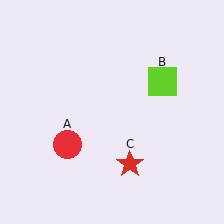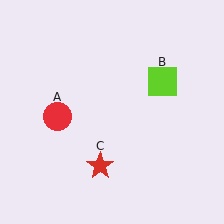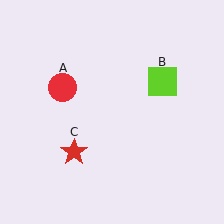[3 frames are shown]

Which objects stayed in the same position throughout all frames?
Lime square (object B) remained stationary.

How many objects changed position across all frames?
2 objects changed position: red circle (object A), red star (object C).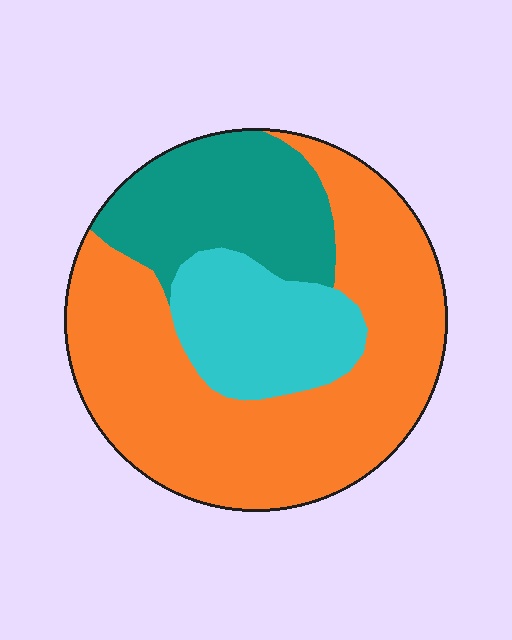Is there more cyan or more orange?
Orange.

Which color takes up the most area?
Orange, at roughly 60%.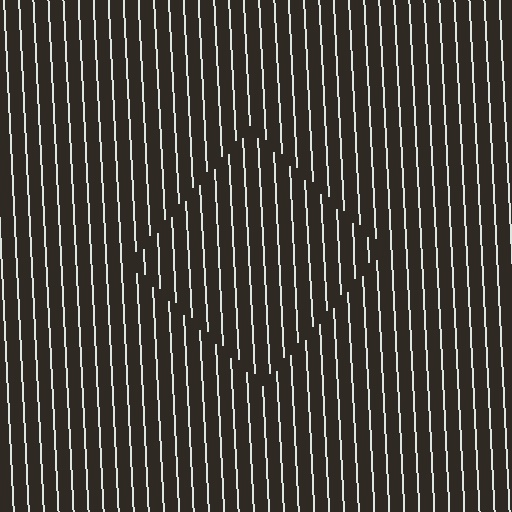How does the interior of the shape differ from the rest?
The interior of the shape contains the same grating, shifted by half a period — the contour is defined by the phase discontinuity where line-ends from the inner and outer gratings abut.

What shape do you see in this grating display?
An illusory square. The interior of the shape contains the same grating, shifted by half a period — the contour is defined by the phase discontinuity where line-ends from the inner and outer gratings abut.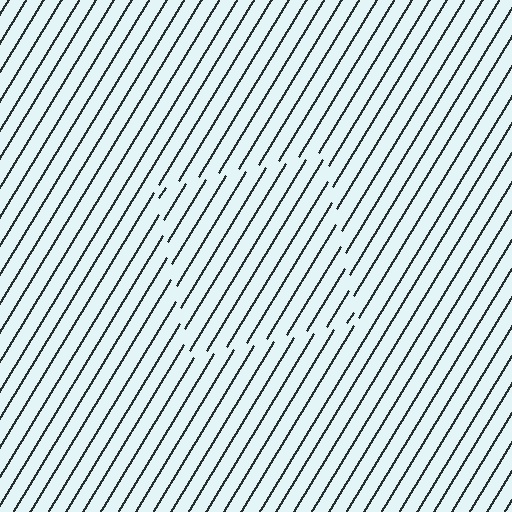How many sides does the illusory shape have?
4 sides — the line-ends trace a square.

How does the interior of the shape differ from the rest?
The interior of the shape contains the same grating, shifted by half a period — the contour is defined by the phase discontinuity where line-ends from the inner and outer gratings abut.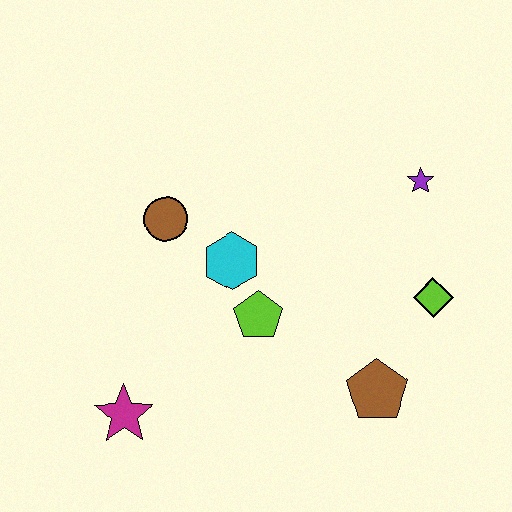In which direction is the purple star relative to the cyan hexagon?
The purple star is to the right of the cyan hexagon.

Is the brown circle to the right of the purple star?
No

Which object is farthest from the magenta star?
The purple star is farthest from the magenta star.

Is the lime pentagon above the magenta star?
Yes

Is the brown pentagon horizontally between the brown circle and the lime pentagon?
No